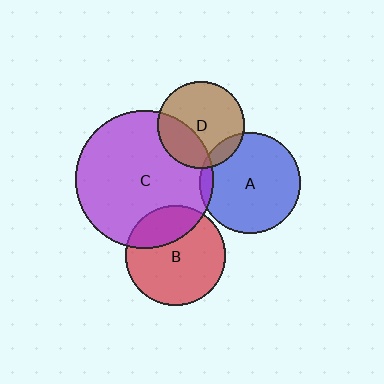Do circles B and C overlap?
Yes.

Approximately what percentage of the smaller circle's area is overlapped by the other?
Approximately 25%.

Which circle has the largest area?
Circle C (purple).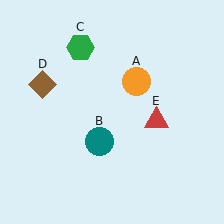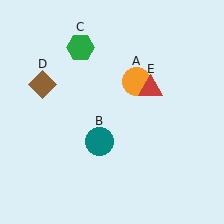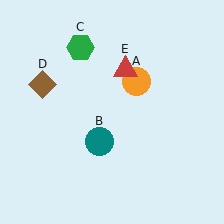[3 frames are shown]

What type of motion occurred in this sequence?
The red triangle (object E) rotated counterclockwise around the center of the scene.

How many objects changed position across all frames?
1 object changed position: red triangle (object E).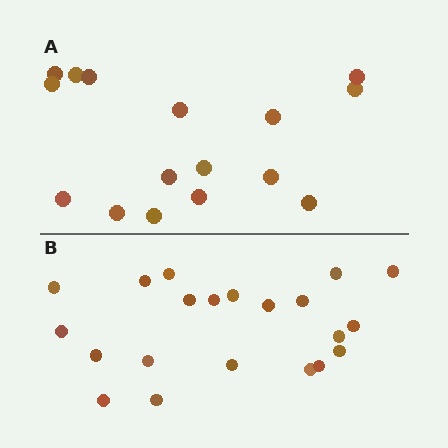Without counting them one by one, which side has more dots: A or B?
Region B (the bottom region) has more dots.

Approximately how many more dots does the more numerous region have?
Region B has about 5 more dots than region A.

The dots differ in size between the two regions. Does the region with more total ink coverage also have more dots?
No. Region A has more total ink coverage because its dots are larger, but region B actually contains more individual dots. Total area can be misleading — the number of items is what matters here.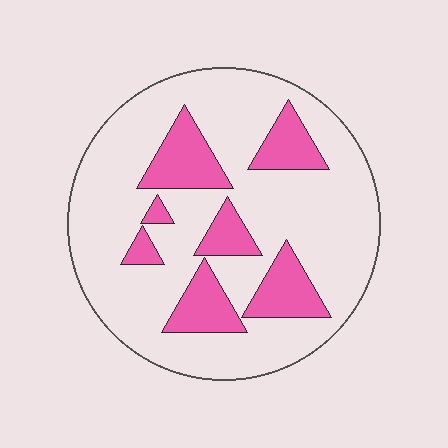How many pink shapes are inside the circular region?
7.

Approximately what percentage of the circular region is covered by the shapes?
Approximately 25%.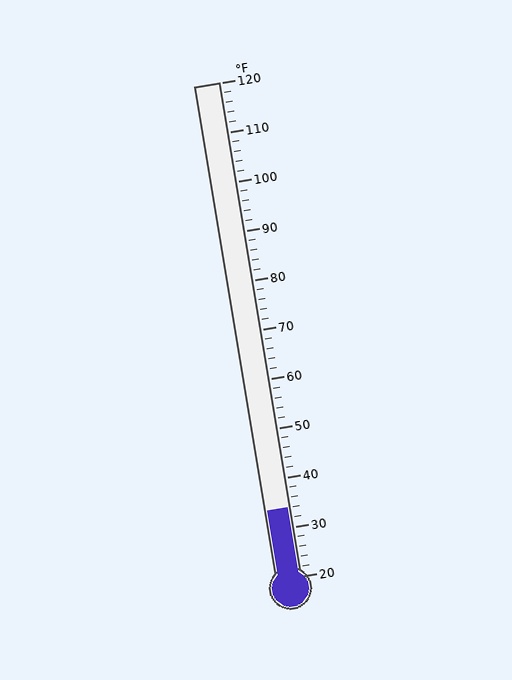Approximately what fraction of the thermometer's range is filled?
The thermometer is filled to approximately 15% of its range.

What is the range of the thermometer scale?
The thermometer scale ranges from 20°F to 120°F.